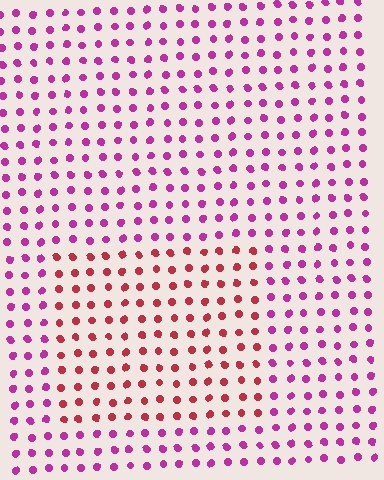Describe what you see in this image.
The image is filled with small magenta elements in a uniform arrangement. A rectangle-shaped region is visible where the elements are tinted to a slightly different hue, forming a subtle color boundary.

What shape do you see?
I see a rectangle.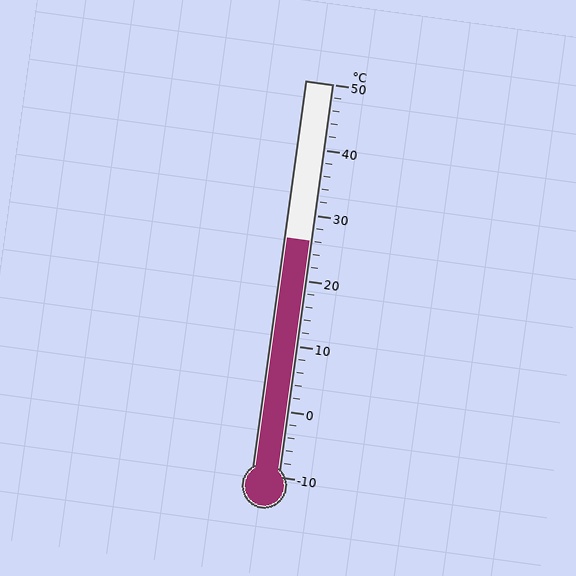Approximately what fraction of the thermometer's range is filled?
The thermometer is filled to approximately 60% of its range.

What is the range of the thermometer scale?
The thermometer scale ranges from -10°C to 50°C.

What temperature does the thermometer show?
The thermometer shows approximately 26°C.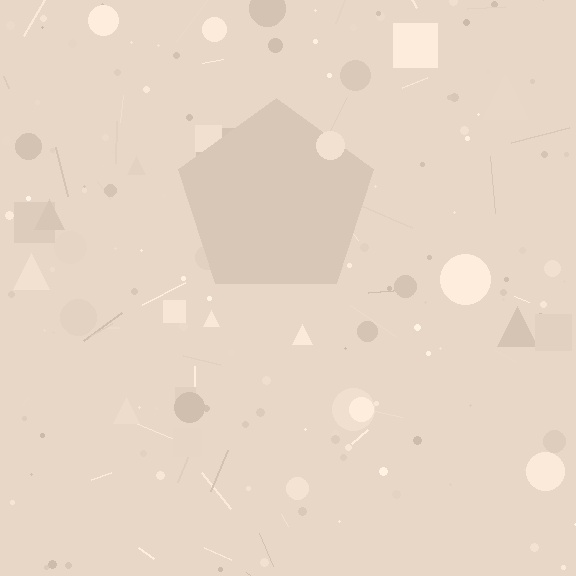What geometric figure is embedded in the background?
A pentagon is embedded in the background.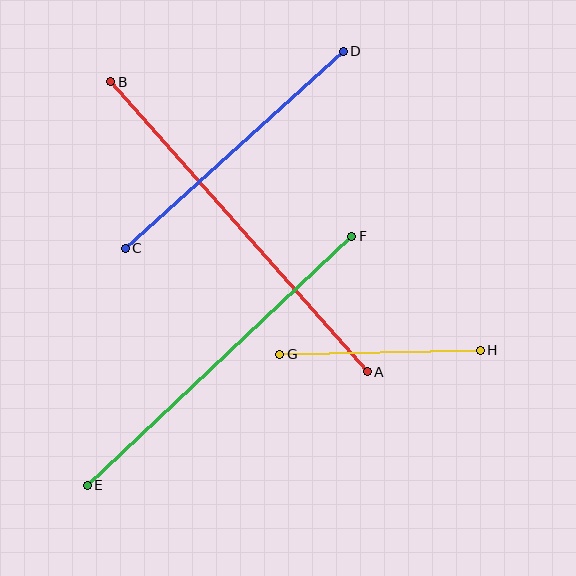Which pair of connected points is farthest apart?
Points A and B are farthest apart.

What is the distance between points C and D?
The distance is approximately 294 pixels.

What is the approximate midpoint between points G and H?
The midpoint is at approximately (380, 352) pixels.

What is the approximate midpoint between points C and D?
The midpoint is at approximately (234, 150) pixels.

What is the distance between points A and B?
The distance is approximately 387 pixels.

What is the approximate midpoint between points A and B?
The midpoint is at approximately (239, 227) pixels.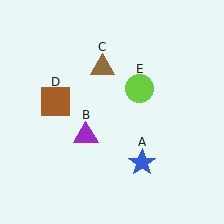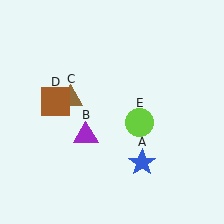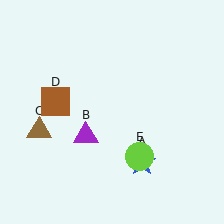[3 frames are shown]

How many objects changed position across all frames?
2 objects changed position: brown triangle (object C), lime circle (object E).